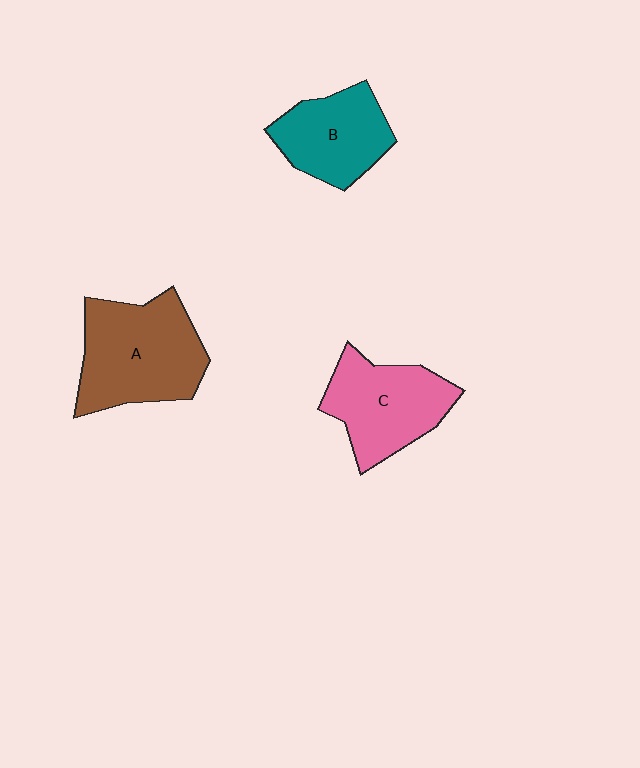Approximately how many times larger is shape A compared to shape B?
Approximately 1.4 times.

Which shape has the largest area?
Shape A (brown).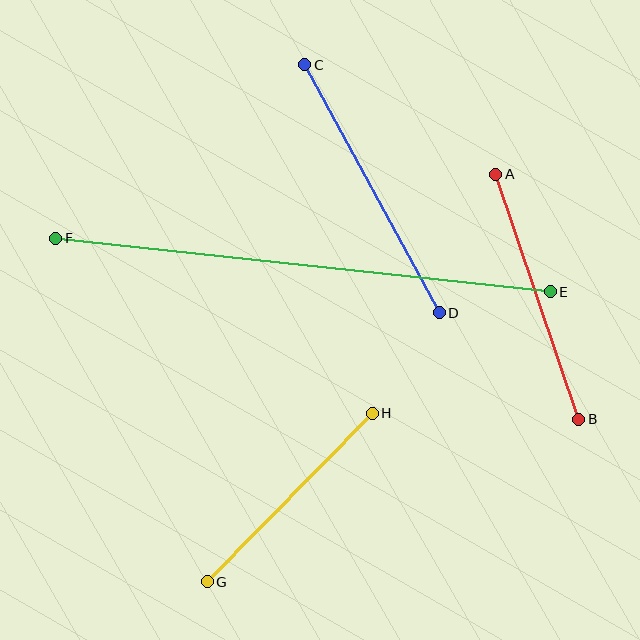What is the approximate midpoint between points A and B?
The midpoint is at approximately (537, 297) pixels.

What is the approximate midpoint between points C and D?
The midpoint is at approximately (372, 189) pixels.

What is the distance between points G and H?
The distance is approximately 236 pixels.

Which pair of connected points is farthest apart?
Points E and F are farthest apart.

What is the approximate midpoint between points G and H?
The midpoint is at approximately (290, 497) pixels.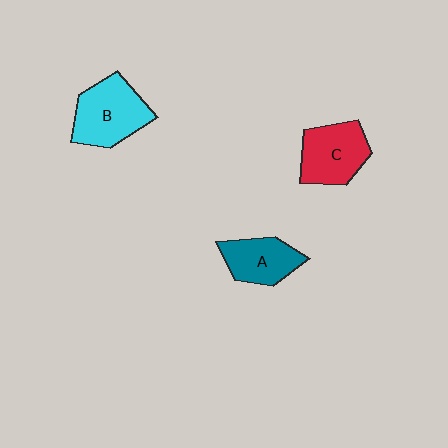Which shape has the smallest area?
Shape A (teal).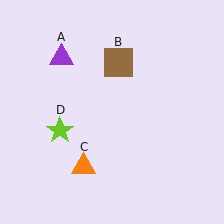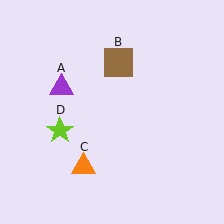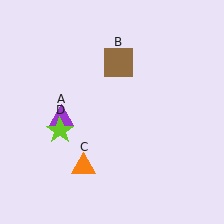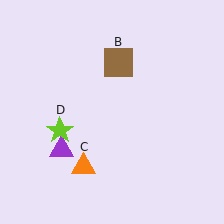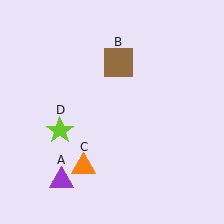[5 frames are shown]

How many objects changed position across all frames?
1 object changed position: purple triangle (object A).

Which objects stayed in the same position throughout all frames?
Brown square (object B) and orange triangle (object C) and lime star (object D) remained stationary.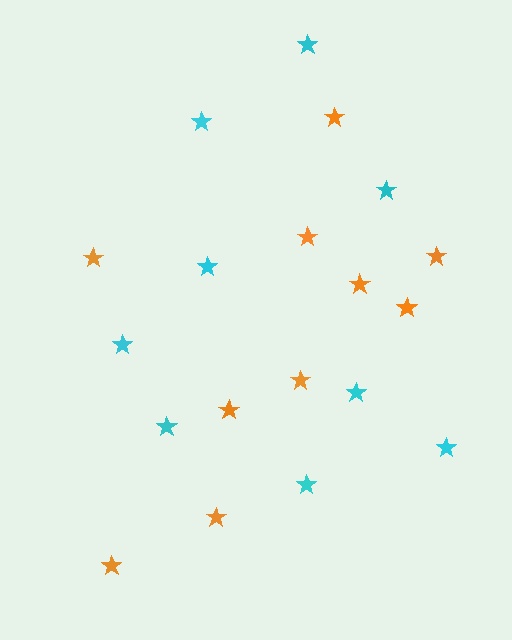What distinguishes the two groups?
There are 2 groups: one group of orange stars (10) and one group of cyan stars (9).